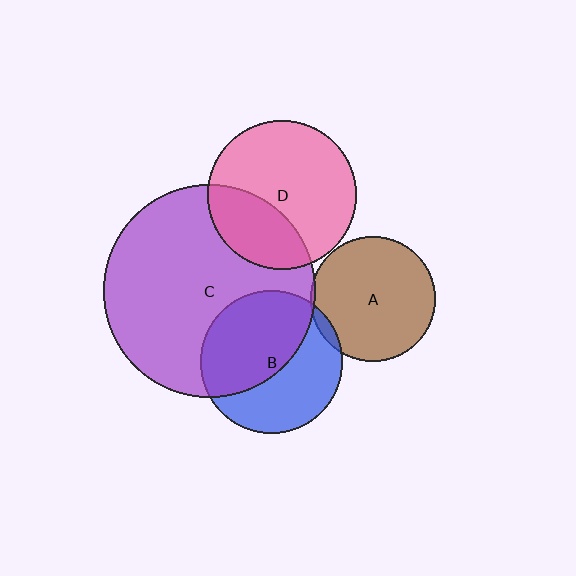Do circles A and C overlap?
Yes.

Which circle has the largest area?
Circle C (purple).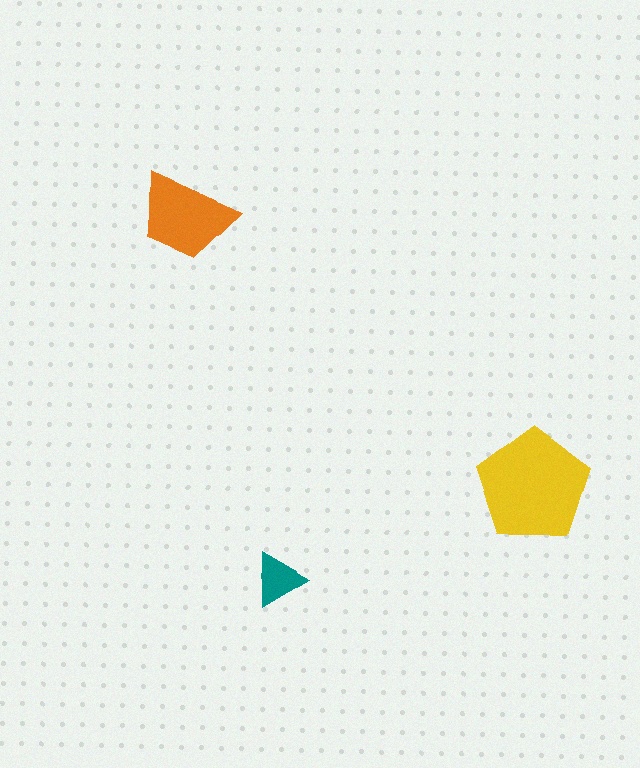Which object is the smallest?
The teal triangle.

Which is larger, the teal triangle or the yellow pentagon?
The yellow pentagon.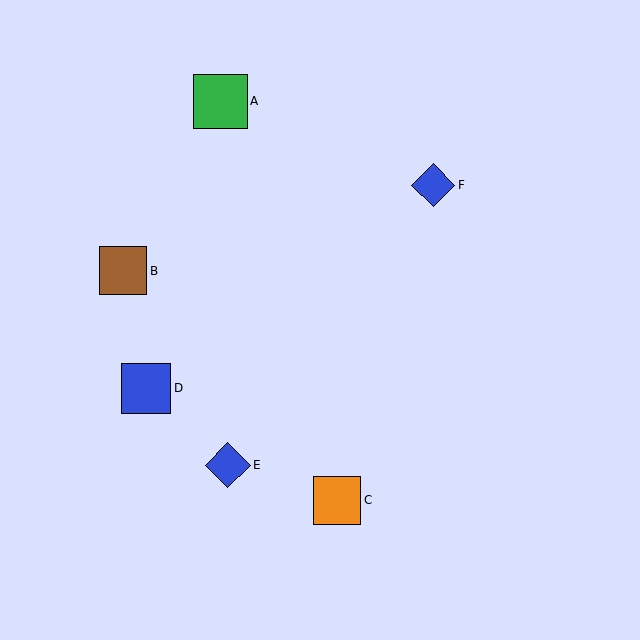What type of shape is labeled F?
Shape F is a blue diamond.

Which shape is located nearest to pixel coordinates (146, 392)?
The blue square (labeled D) at (146, 388) is nearest to that location.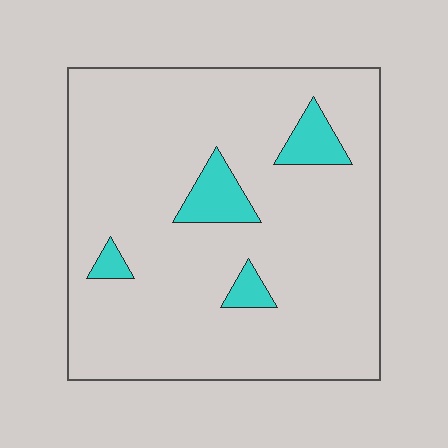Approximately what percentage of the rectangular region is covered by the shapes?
Approximately 10%.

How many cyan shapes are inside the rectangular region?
4.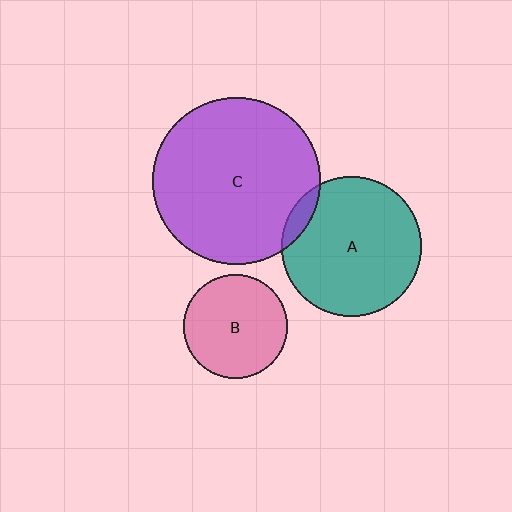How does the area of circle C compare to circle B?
Approximately 2.6 times.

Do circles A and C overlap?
Yes.